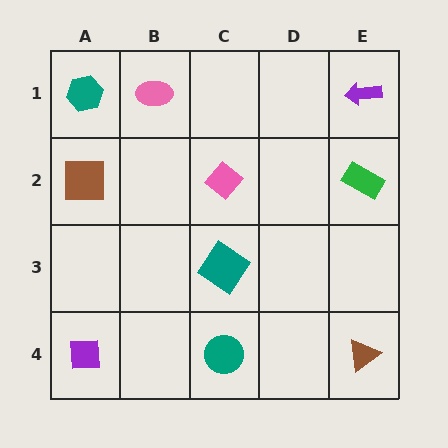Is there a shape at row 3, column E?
No, that cell is empty.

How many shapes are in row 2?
3 shapes.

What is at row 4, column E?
A brown triangle.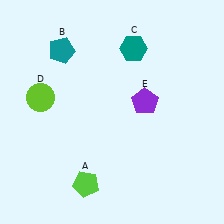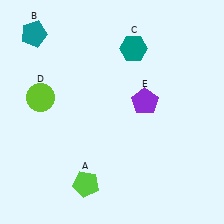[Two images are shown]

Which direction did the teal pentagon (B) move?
The teal pentagon (B) moved left.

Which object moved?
The teal pentagon (B) moved left.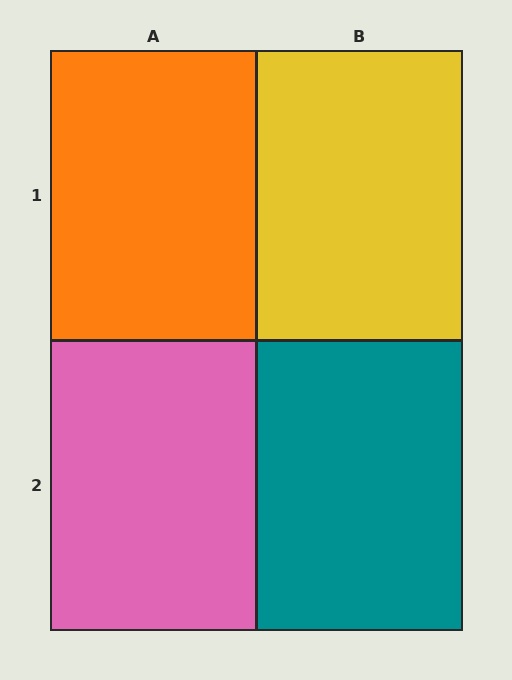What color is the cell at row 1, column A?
Orange.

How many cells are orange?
1 cell is orange.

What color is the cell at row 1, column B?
Yellow.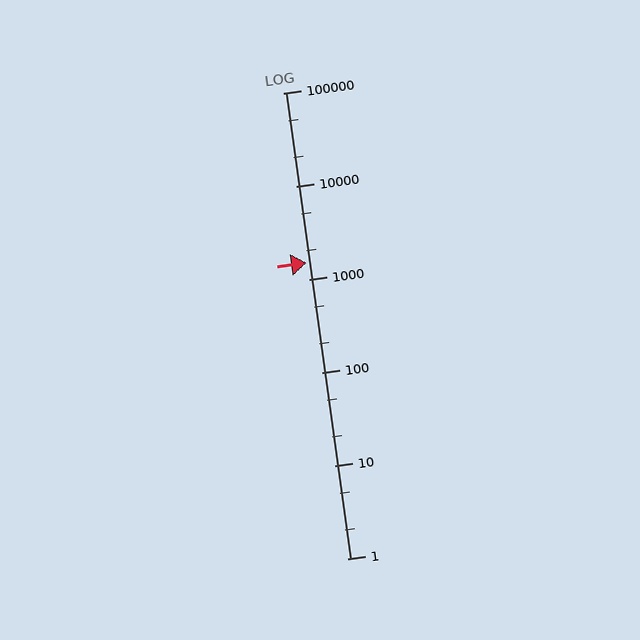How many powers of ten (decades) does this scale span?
The scale spans 5 decades, from 1 to 100000.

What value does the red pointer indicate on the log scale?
The pointer indicates approximately 1500.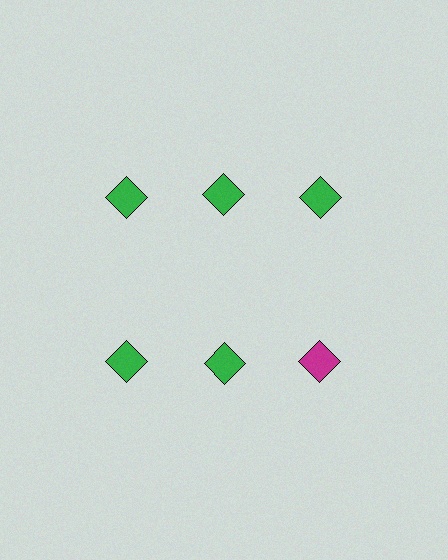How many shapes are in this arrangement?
There are 6 shapes arranged in a grid pattern.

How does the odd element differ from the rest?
It has a different color: magenta instead of green.